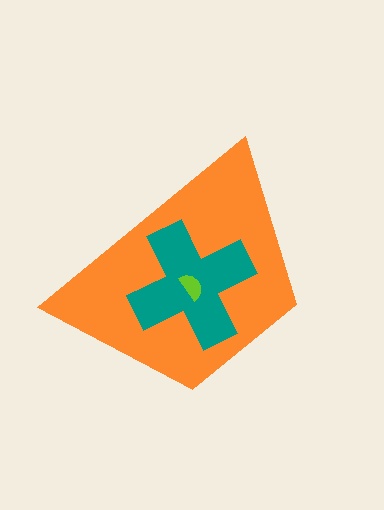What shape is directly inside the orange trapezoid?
The teal cross.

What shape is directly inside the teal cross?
The lime semicircle.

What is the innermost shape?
The lime semicircle.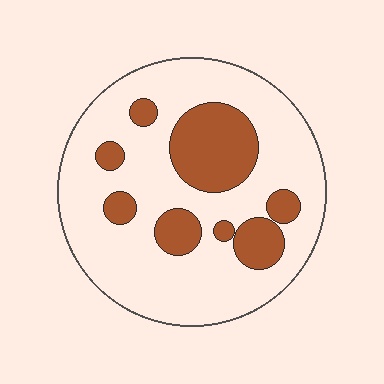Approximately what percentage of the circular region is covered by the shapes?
Approximately 25%.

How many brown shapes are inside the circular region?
8.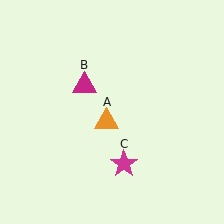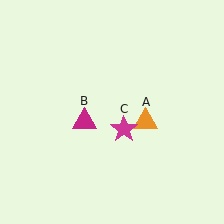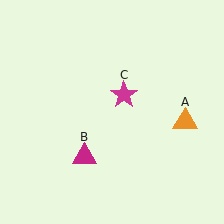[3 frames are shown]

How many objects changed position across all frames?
3 objects changed position: orange triangle (object A), magenta triangle (object B), magenta star (object C).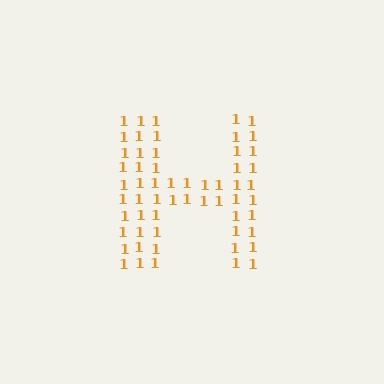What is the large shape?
The large shape is the letter H.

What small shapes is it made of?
It is made of small digit 1's.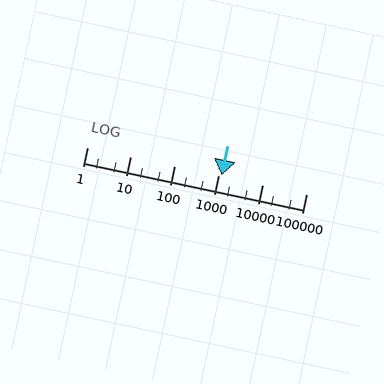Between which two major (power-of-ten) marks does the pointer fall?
The pointer is between 1000 and 10000.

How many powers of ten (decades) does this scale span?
The scale spans 5 decades, from 1 to 100000.